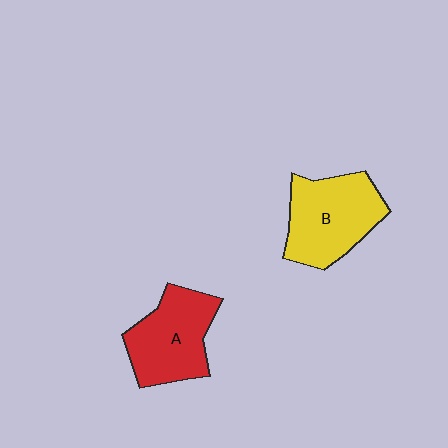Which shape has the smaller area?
Shape A (red).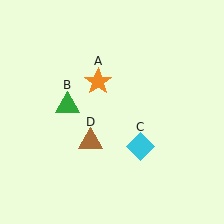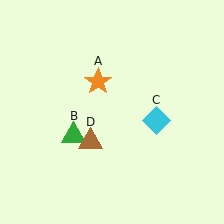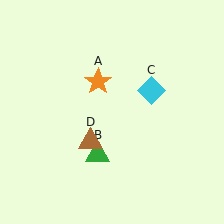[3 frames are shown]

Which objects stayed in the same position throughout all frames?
Orange star (object A) and brown triangle (object D) remained stationary.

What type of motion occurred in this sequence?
The green triangle (object B), cyan diamond (object C) rotated counterclockwise around the center of the scene.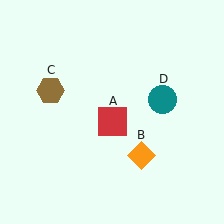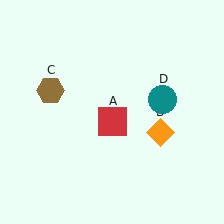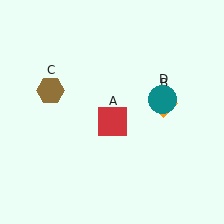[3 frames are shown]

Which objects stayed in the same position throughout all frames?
Red square (object A) and brown hexagon (object C) and teal circle (object D) remained stationary.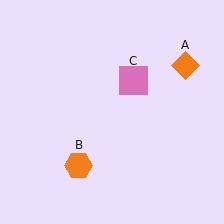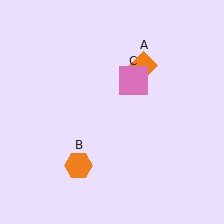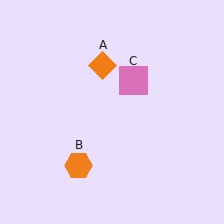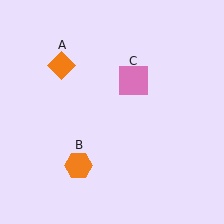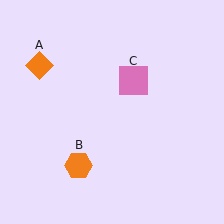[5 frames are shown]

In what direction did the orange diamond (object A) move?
The orange diamond (object A) moved left.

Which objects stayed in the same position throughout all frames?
Orange hexagon (object B) and pink square (object C) remained stationary.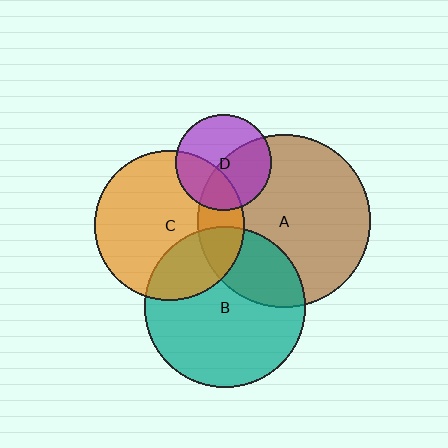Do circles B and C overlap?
Yes.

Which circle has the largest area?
Circle A (brown).